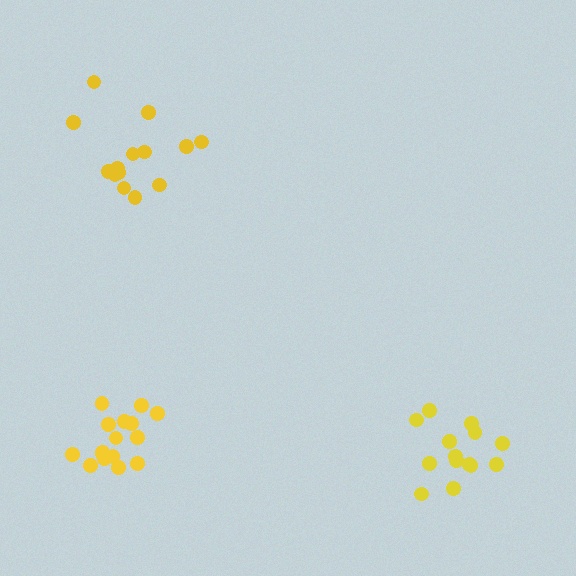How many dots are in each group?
Group 1: 14 dots, Group 2: 16 dots, Group 3: 14 dots (44 total).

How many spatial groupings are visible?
There are 3 spatial groupings.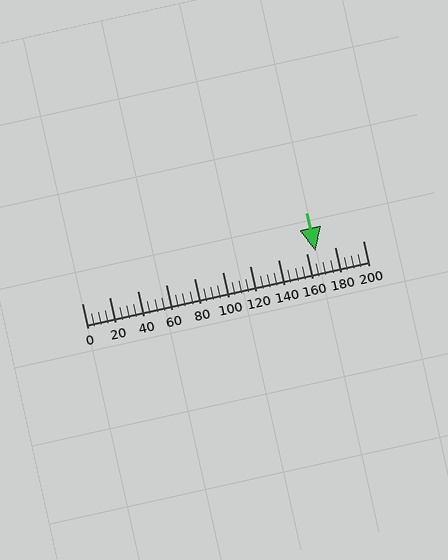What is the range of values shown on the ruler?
The ruler shows values from 0 to 200.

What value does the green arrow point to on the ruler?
The green arrow points to approximately 166.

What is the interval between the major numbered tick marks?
The major tick marks are spaced 20 units apart.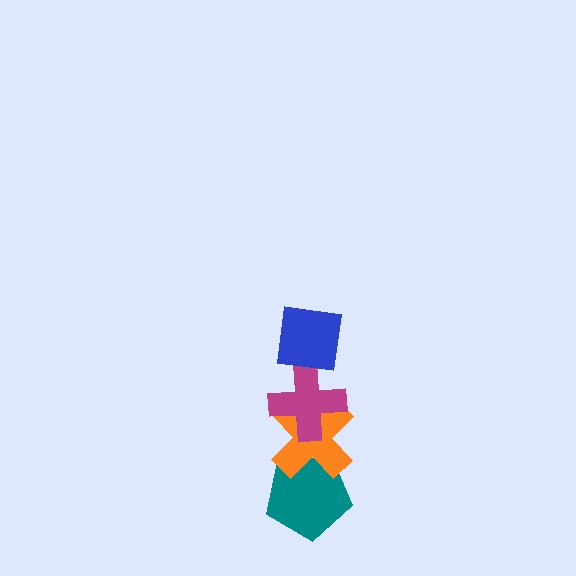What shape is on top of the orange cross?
The magenta cross is on top of the orange cross.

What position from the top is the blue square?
The blue square is 1st from the top.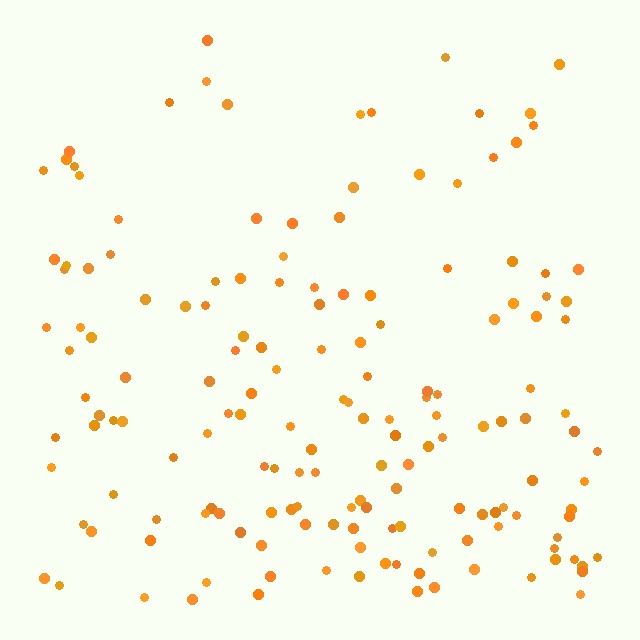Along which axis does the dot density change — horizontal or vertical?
Vertical.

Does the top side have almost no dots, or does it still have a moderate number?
Still a moderate number, just noticeably fewer than the bottom.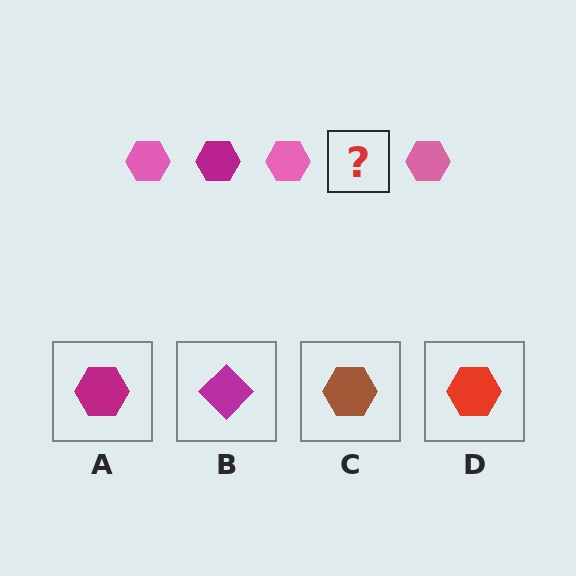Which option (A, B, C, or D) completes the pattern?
A.